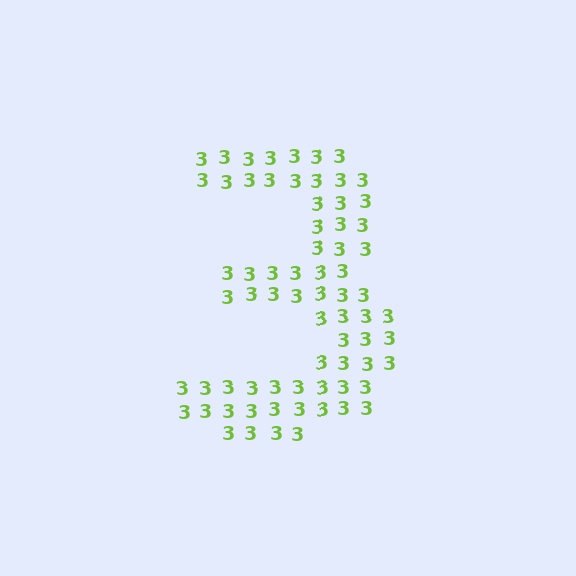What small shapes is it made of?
It is made of small digit 3's.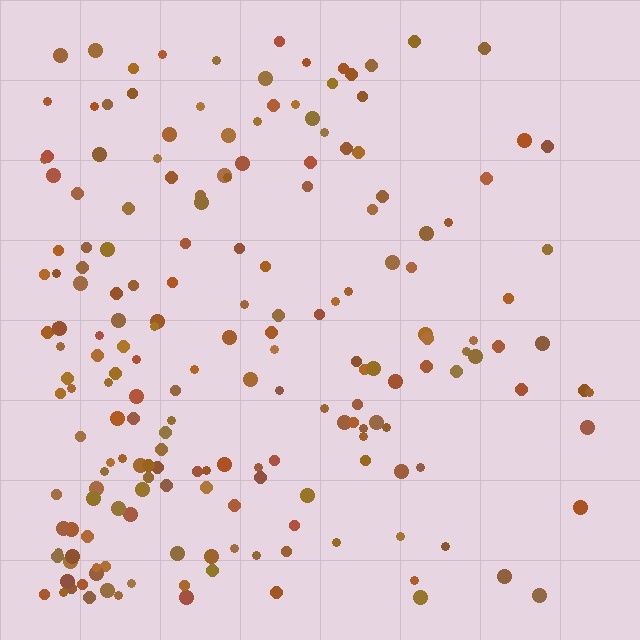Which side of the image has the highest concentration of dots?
The left.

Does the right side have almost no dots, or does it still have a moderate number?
Still a moderate number, just noticeably fewer than the left.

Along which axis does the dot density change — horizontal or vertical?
Horizontal.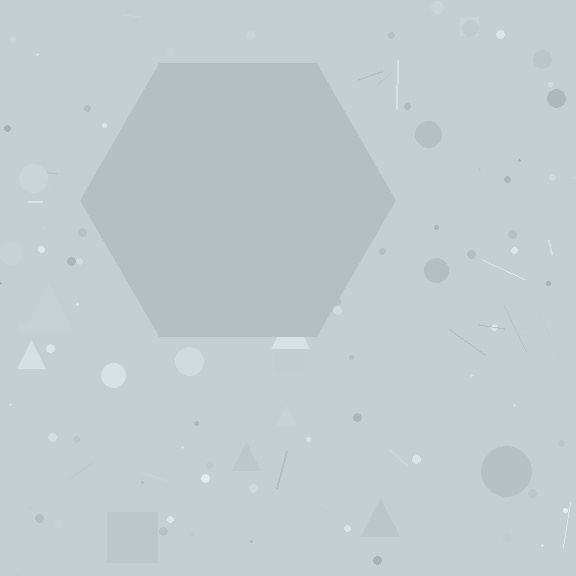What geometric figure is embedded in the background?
A hexagon is embedded in the background.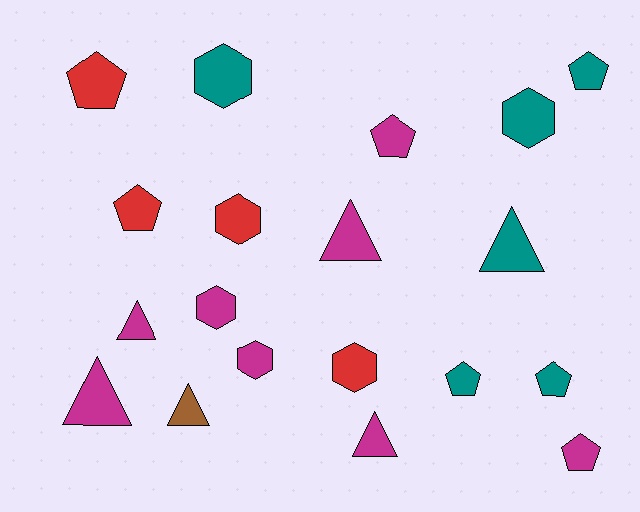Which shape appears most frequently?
Pentagon, with 7 objects.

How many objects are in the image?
There are 19 objects.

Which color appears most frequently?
Magenta, with 8 objects.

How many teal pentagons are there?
There are 3 teal pentagons.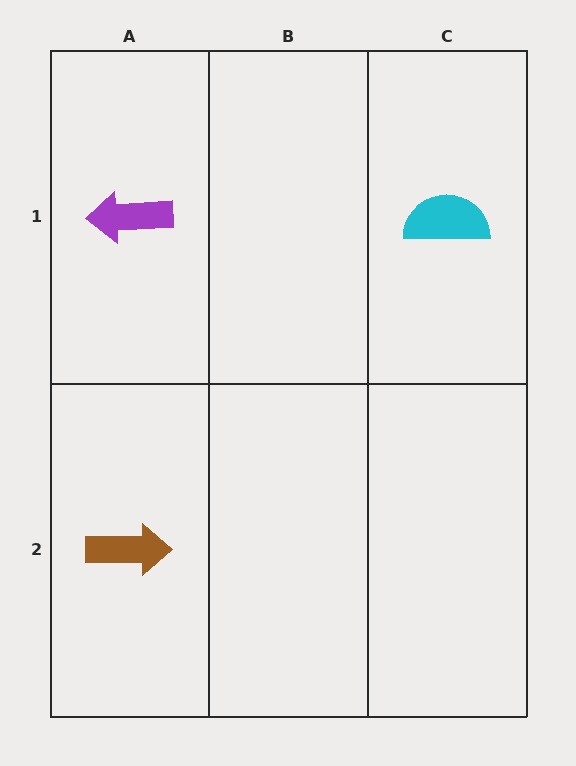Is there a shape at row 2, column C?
No, that cell is empty.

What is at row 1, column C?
A cyan semicircle.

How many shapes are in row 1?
2 shapes.